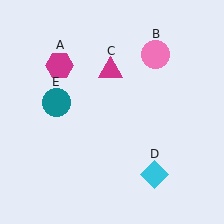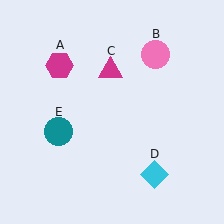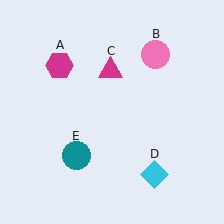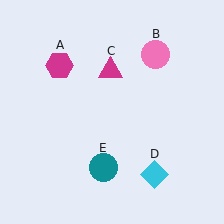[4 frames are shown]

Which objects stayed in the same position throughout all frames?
Magenta hexagon (object A) and pink circle (object B) and magenta triangle (object C) and cyan diamond (object D) remained stationary.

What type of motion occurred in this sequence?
The teal circle (object E) rotated counterclockwise around the center of the scene.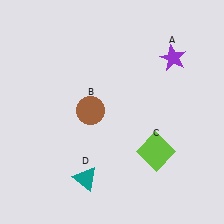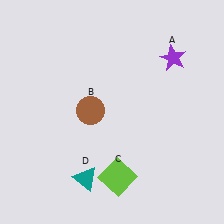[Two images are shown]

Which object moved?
The lime square (C) moved left.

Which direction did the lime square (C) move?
The lime square (C) moved left.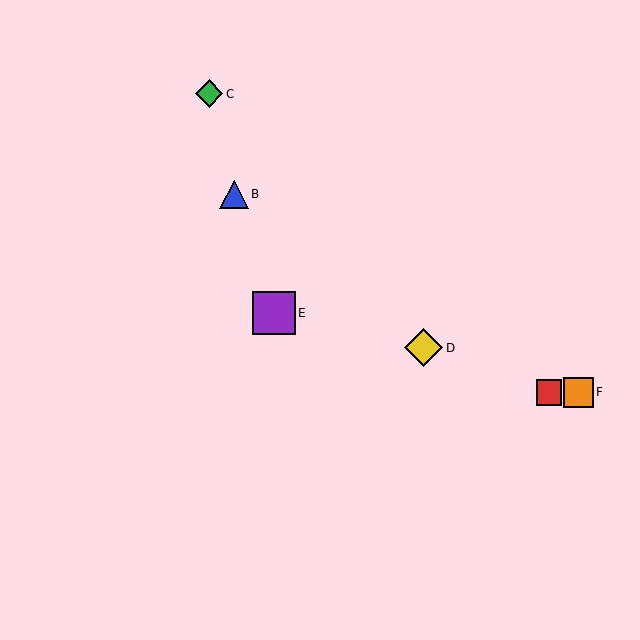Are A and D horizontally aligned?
No, A is at y≈392 and D is at y≈348.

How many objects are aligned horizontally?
2 objects (A, F) are aligned horizontally.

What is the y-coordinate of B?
Object B is at y≈194.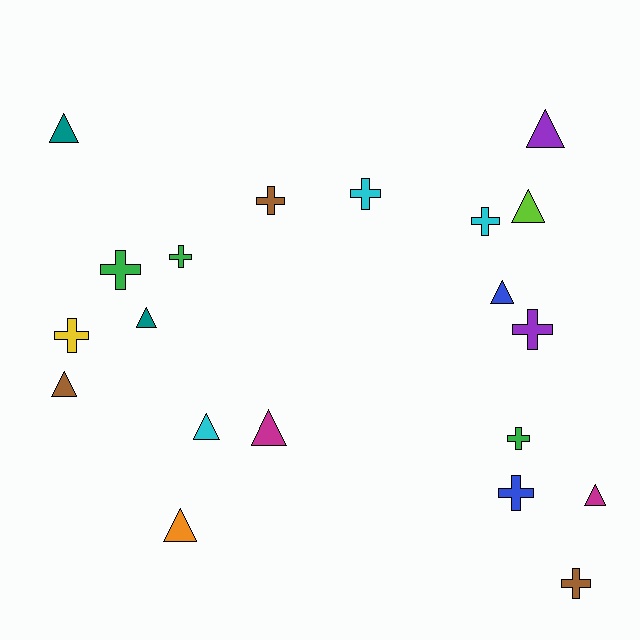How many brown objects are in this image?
There are 3 brown objects.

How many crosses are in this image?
There are 10 crosses.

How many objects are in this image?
There are 20 objects.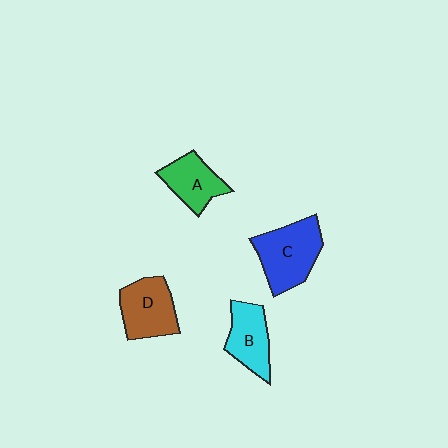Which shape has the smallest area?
Shape A (green).